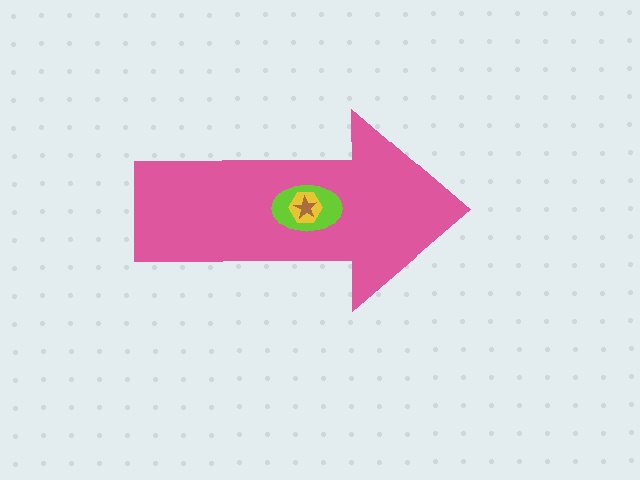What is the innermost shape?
The brown star.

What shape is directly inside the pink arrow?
The lime ellipse.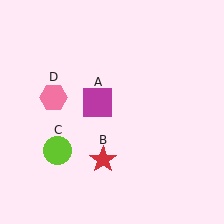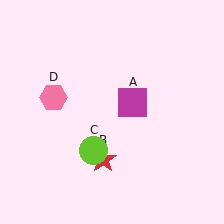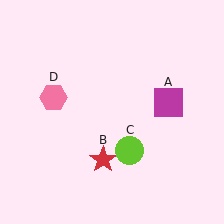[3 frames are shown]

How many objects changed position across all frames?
2 objects changed position: magenta square (object A), lime circle (object C).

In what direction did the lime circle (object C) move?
The lime circle (object C) moved right.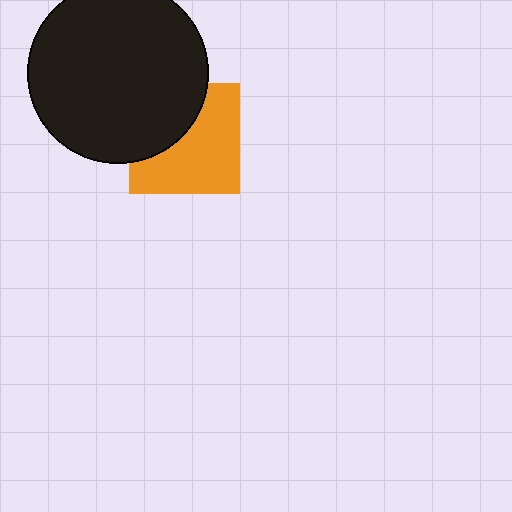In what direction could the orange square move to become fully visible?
The orange square could move toward the lower-right. That would shift it out from behind the black circle entirely.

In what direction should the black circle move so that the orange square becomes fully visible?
The black circle should move toward the upper-left. That is the shortest direction to clear the overlap and leave the orange square fully visible.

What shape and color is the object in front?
The object in front is a black circle.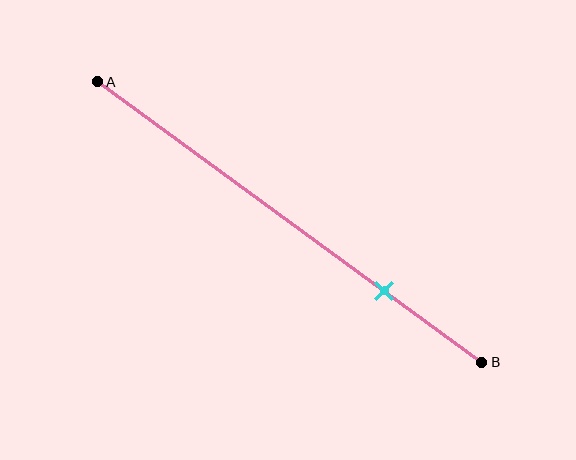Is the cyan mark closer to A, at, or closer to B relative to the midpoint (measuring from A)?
The cyan mark is closer to point B than the midpoint of segment AB.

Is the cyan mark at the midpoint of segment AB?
No, the mark is at about 75% from A, not at the 50% midpoint.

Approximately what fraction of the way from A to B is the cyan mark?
The cyan mark is approximately 75% of the way from A to B.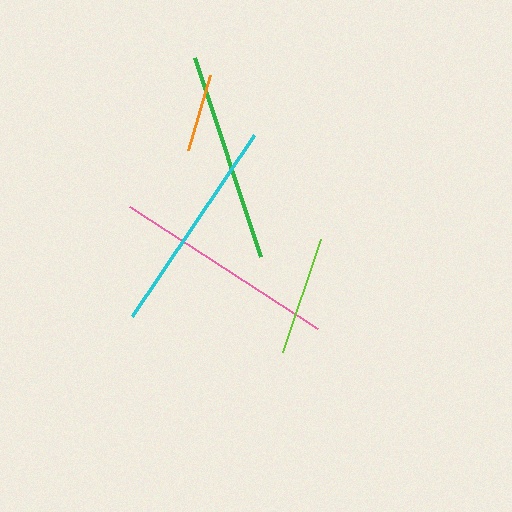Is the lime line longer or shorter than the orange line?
The lime line is longer than the orange line.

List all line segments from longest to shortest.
From longest to shortest: pink, cyan, green, lime, orange.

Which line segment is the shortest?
The orange line is the shortest at approximately 79 pixels.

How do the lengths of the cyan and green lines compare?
The cyan and green lines are approximately the same length.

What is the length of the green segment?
The green segment is approximately 210 pixels long.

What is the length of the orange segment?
The orange segment is approximately 79 pixels long.